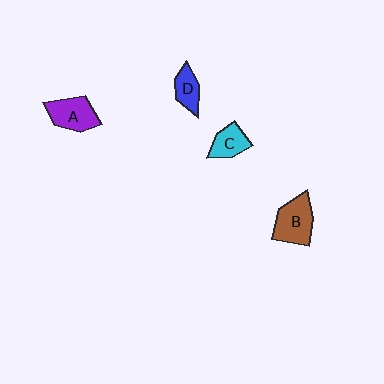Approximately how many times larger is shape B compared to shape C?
Approximately 1.5 times.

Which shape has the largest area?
Shape B (brown).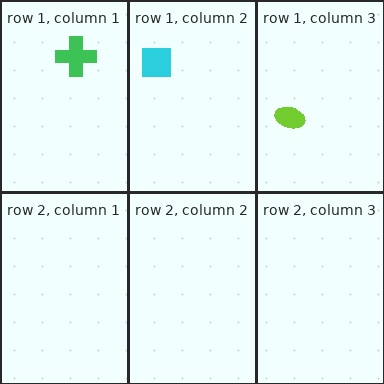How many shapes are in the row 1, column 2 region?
1.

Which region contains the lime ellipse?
The row 1, column 3 region.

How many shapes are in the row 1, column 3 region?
1.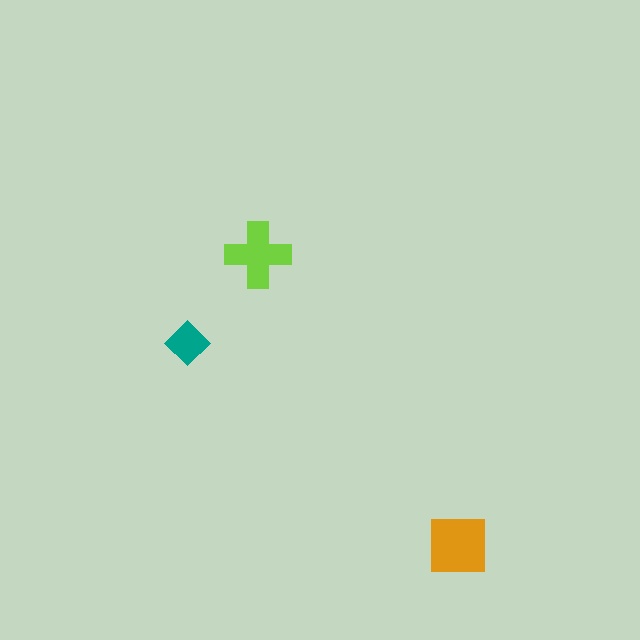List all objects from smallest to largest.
The teal diamond, the lime cross, the orange square.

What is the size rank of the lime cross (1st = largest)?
2nd.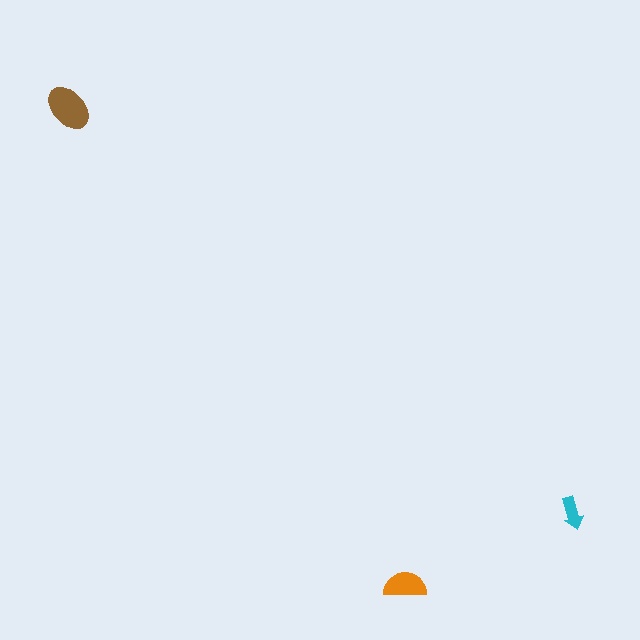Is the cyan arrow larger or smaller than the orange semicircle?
Smaller.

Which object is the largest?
The brown ellipse.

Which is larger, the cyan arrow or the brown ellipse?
The brown ellipse.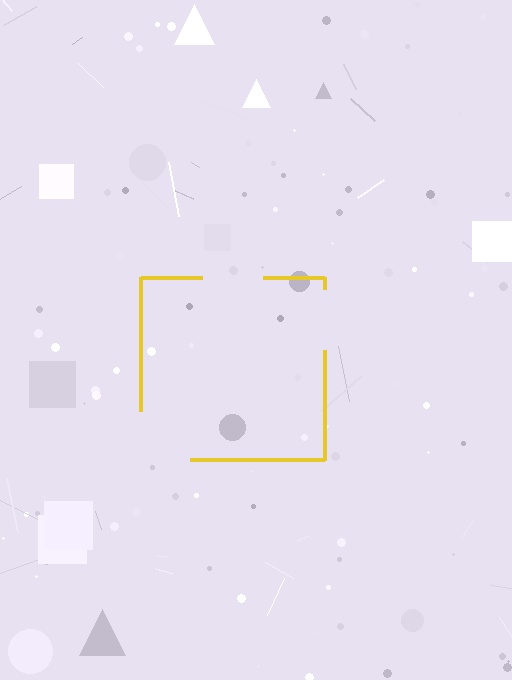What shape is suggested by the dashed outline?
The dashed outline suggests a square.